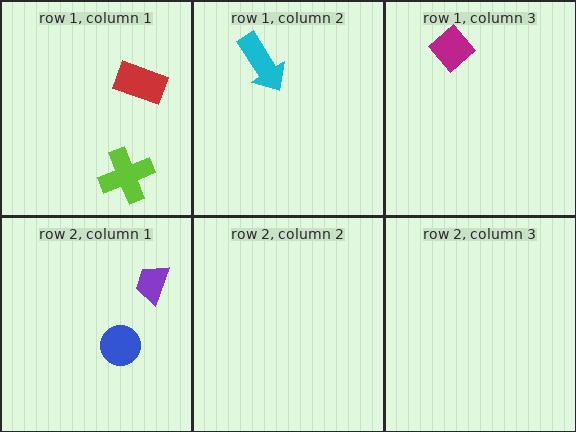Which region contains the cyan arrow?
The row 1, column 2 region.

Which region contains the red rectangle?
The row 1, column 1 region.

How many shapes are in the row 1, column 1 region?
2.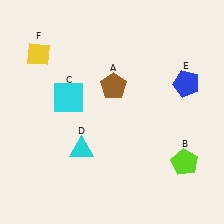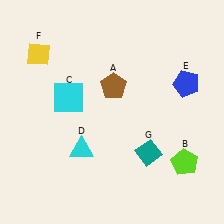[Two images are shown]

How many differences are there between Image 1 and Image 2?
There is 1 difference between the two images.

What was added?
A teal diamond (G) was added in Image 2.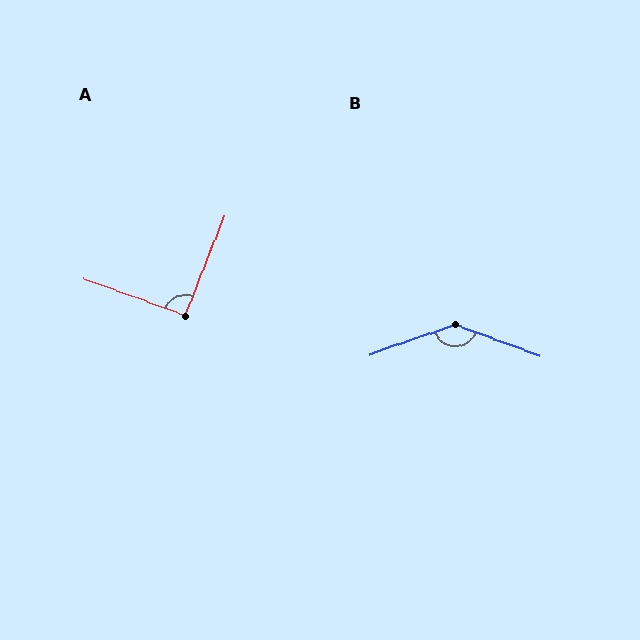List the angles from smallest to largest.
A (92°), B (141°).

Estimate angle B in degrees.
Approximately 141 degrees.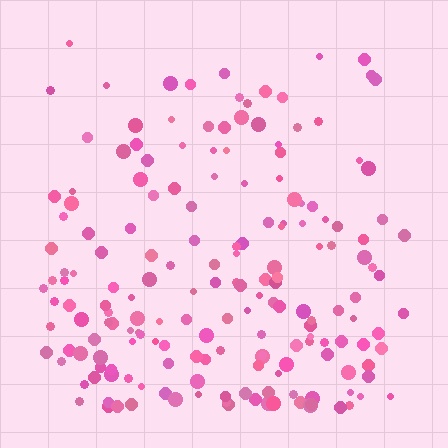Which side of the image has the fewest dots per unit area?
The top.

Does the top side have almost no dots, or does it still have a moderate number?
Still a moderate number, just noticeably fewer than the bottom.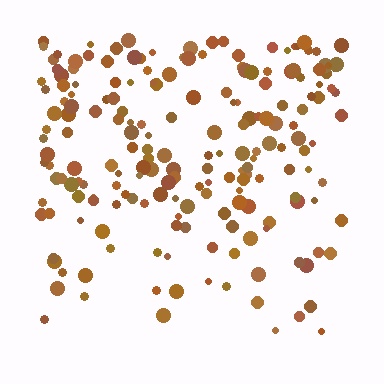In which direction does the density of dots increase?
From bottom to top, with the top side densest.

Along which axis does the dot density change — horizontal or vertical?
Vertical.